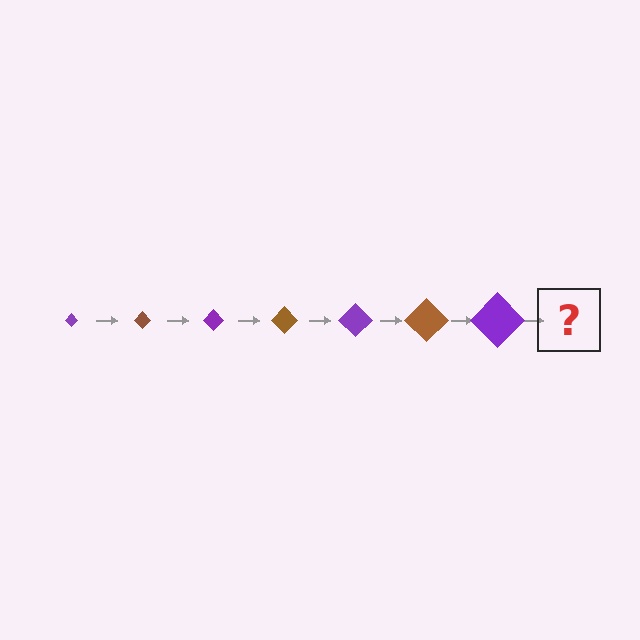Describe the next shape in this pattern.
It should be a brown diamond, larger than the previous one.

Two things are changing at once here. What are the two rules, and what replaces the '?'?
The two rules are that the diamond grows larger each step and the color cycles through purple and brown. The '?' should be a brown diamond, larger than the previous one.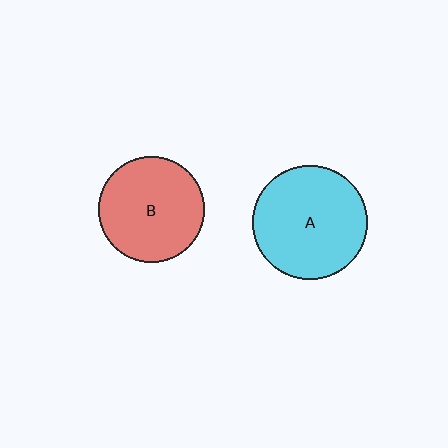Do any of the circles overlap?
No, none of the circles overlap.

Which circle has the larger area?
Circle A (cyan).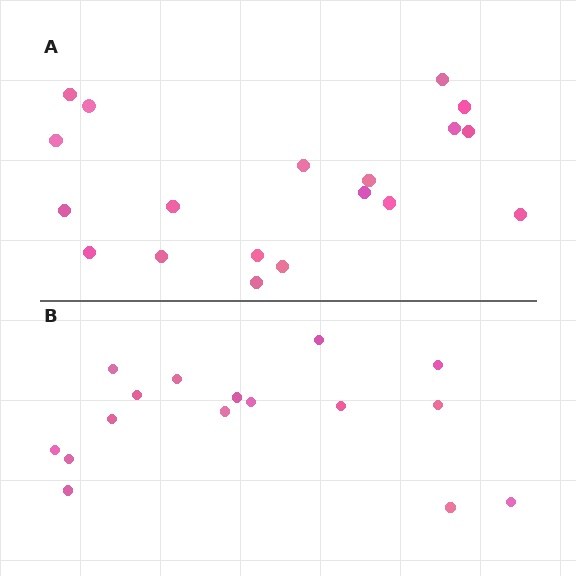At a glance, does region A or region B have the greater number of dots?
Region A (the top region) has more dots.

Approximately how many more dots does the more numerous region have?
Region A has just a few more — roughly 2 or 3 more dots than region B.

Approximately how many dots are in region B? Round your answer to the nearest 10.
About 20 dots. (The exact count is 16, which rounds to 20.)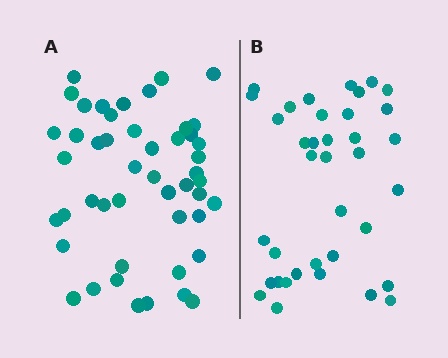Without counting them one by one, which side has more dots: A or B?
Region A (the left region) has more dots.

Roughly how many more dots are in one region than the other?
Region A has roughly 12 or so more dots than region B.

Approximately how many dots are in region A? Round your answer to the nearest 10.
About 50 dots. (The exact count is 48, which rounds to 50.)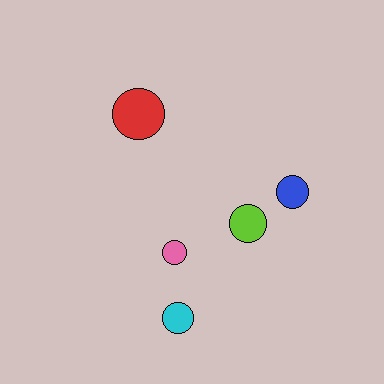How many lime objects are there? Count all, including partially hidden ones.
There is 1 lime object.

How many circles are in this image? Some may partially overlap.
There are 5 circles.